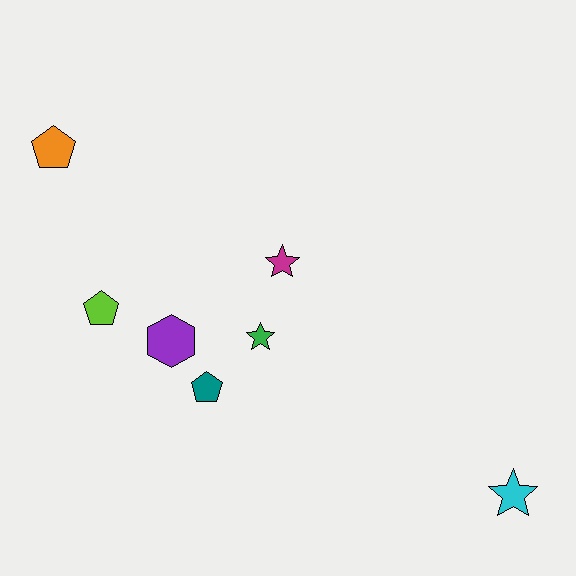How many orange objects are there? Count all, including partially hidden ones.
There is 1 orange object.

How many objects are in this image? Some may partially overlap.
There are 7 objects.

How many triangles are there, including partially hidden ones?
There are no triangles.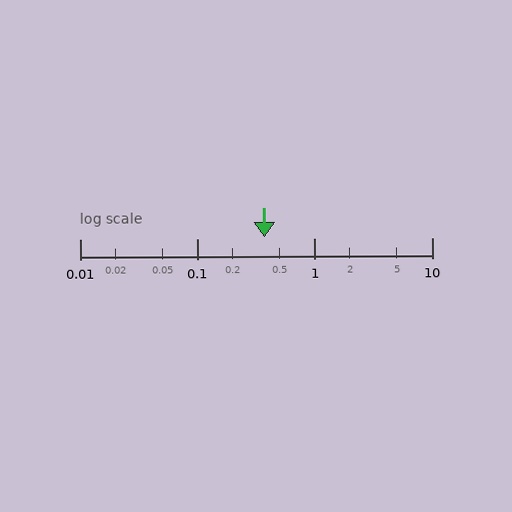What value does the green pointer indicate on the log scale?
The pointer indicates approximately 0.37.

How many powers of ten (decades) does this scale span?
The scale spans 3 decades, from 0.01 to 10.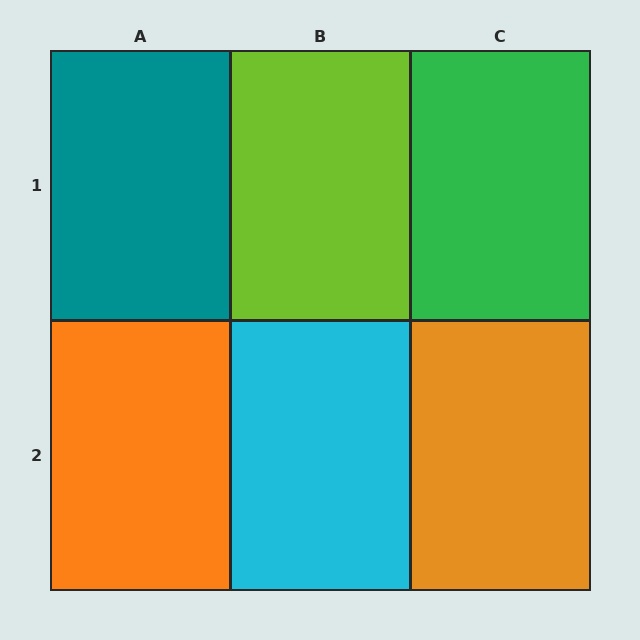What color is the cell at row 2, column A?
Orange.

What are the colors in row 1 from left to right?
Teal, lime, green.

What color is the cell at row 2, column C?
Orange.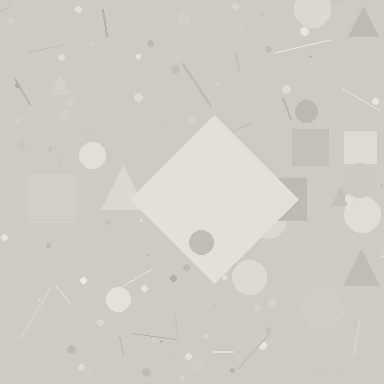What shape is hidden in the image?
A diamond is hidden in the image.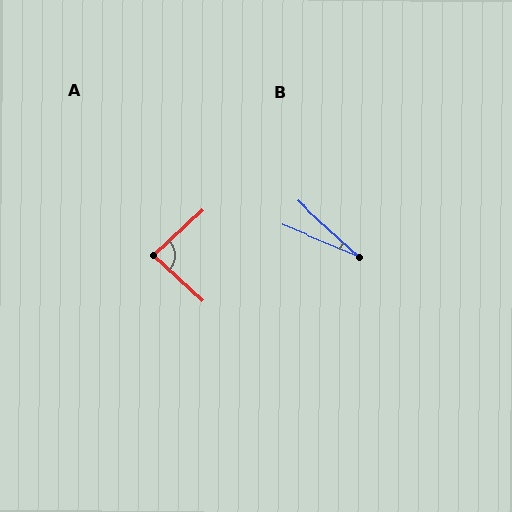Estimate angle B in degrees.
Approximately 20 degrees.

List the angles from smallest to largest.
B (20°), A (86°).